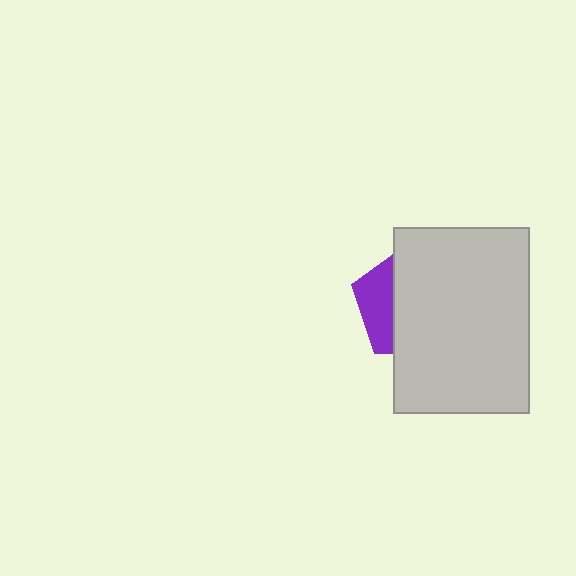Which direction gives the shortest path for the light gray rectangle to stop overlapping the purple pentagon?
Moving right gives the shortest separation.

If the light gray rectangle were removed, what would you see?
You would see the complete purple pentagon.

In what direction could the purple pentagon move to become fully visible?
The purple pentagon could move left. That would shift it out from behind the light gray rectangle entirely.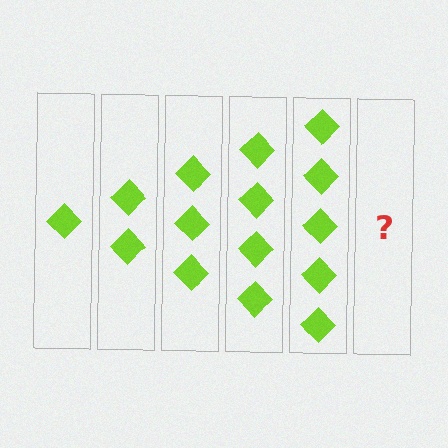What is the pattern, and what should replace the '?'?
The pattern is that each step adds one more diamond. The '?' should be 6 diamonds.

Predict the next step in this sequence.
The next step is 6 diamonds.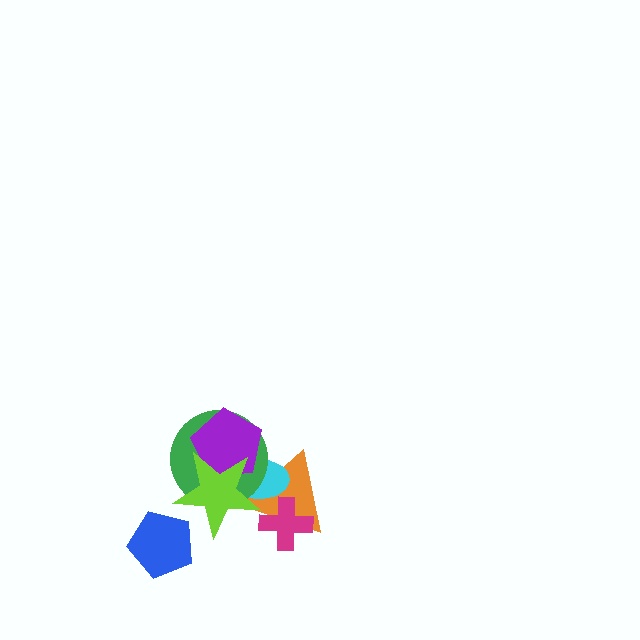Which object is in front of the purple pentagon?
The lime star is in front of the purple pentagon.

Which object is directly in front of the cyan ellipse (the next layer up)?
The green circle is directly in front of the cyan ellipse.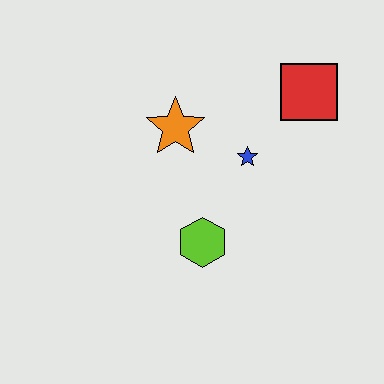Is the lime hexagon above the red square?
No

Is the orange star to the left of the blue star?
Yes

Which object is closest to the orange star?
The blue star is closest to the orange star.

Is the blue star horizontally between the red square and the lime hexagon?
Yes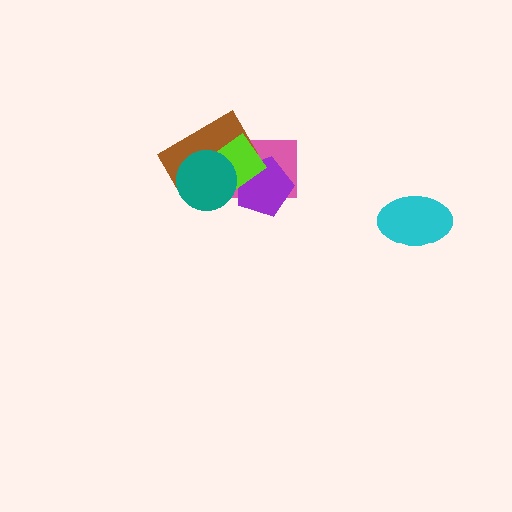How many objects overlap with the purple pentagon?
3 objects overlap with the purple pentagon.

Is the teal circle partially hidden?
No, no other shape covers it.